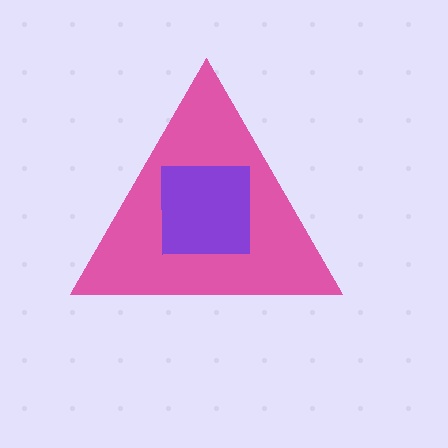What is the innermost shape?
The purple square.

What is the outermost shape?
The pink triangle.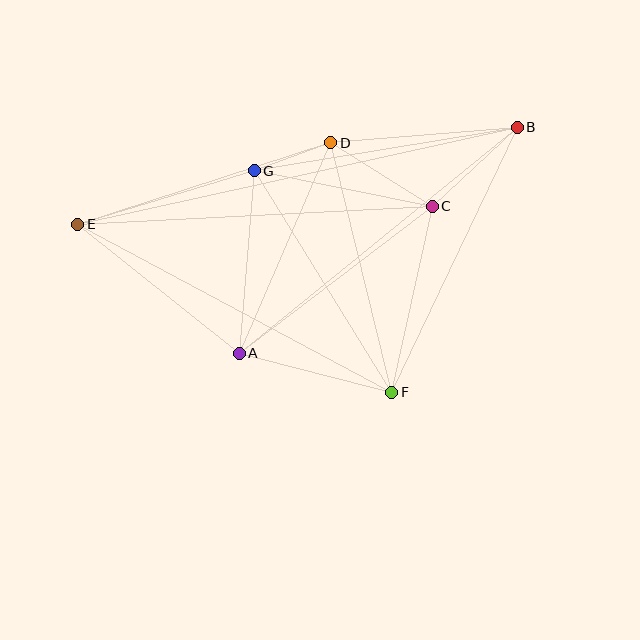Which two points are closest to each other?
Points D and G are closest to each other.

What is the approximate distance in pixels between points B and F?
The distance between B and F is approximately 293 pixels.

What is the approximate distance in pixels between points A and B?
The distance between A and B is approximately 358 pixels.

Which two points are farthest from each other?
Points B and E are farthest from each other.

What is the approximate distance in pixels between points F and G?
The distance between F and G is approximately 261 pixels.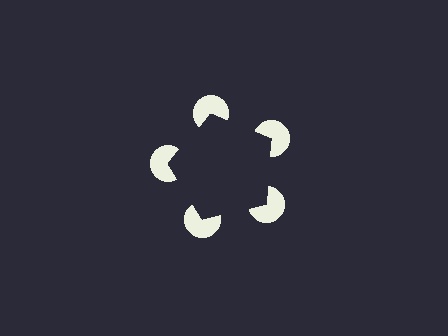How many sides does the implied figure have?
5 sides.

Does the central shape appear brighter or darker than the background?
It typically appears slightly darker than the background, even though no actual brightness change is drawn.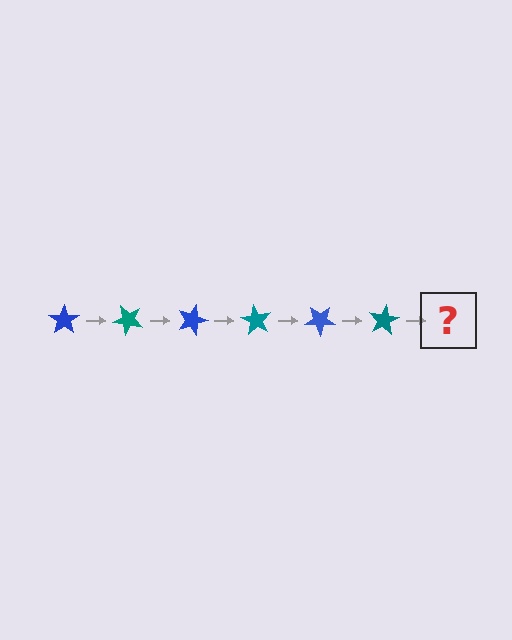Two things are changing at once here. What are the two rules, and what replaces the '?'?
The two rules are that it rotates 45 degrees each step and the color cycles through blue and teal. The '?' should be a blue star, rotated 270 degrees from the start.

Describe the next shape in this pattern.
It should be a blue star, rotated 270 degrees from the start.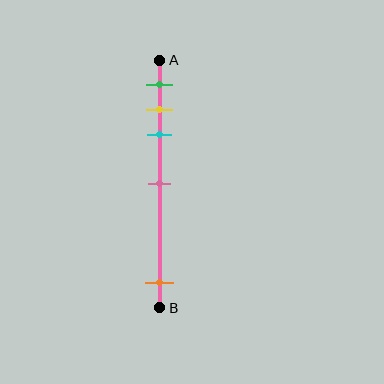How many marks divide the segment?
There are 5 marks dividing the segment.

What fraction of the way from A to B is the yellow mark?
The yellow mark is approximately 20% (0.2) of the way from A to B.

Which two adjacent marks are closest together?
The yellow and cyan marks are the closest adjacent pair.